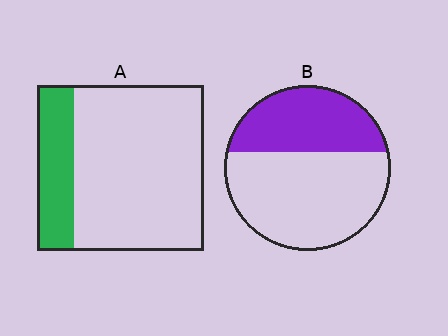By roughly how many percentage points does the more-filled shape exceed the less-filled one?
By roughly 15 percentage points (B over A).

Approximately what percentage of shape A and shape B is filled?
A is approximately 20% and B is approximately 40%.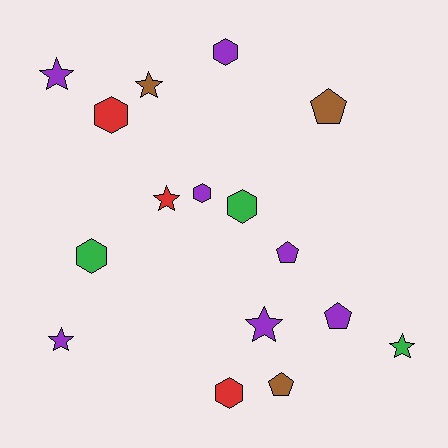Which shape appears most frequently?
Star, with 6 objects.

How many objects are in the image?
There are 16 objects.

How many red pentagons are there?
There are no red pentagons.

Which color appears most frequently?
Purple, with 7 objects.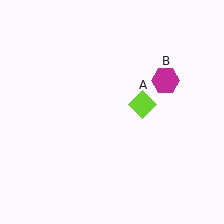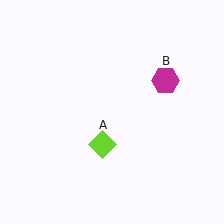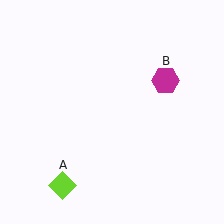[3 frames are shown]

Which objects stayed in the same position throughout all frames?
Magenta hexagon (object B) remained stationary.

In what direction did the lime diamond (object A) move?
The lime diamond (object A) moved down and to the left.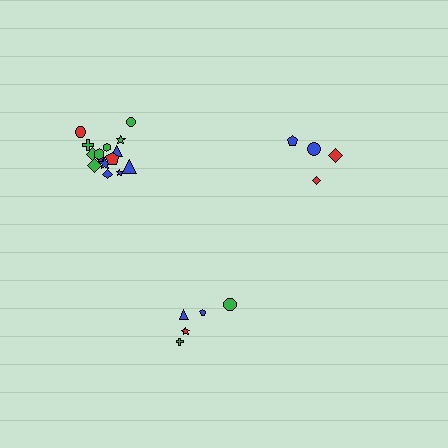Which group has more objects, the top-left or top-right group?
The top-left group.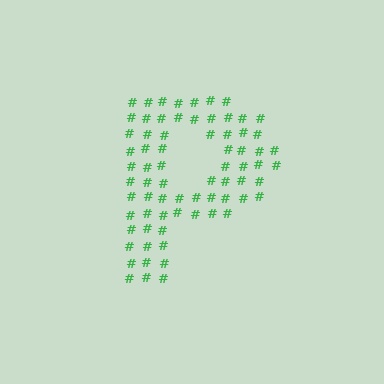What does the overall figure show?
The overall figure shows the letter P.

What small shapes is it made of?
It is made of small hash symbols.